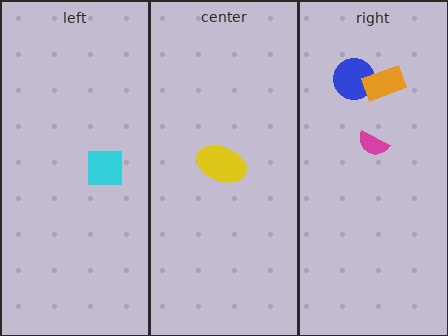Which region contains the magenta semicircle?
The right region.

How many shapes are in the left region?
1.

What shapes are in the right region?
The blue circle, the magenta semicircle, the orange rectangle.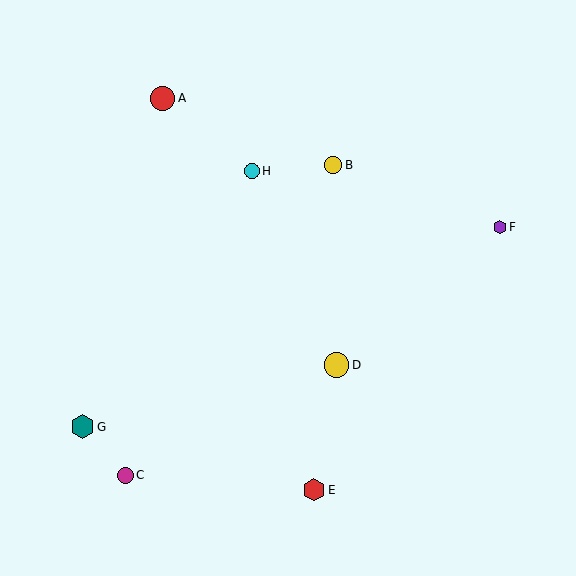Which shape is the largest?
The yellow circle (labeled D) is the largest.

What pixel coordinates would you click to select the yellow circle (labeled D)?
Click at (336, 365) to select the yellow circle D.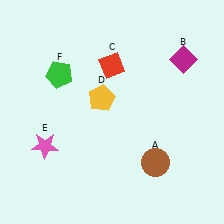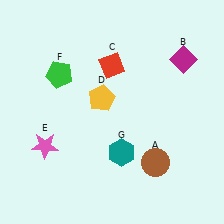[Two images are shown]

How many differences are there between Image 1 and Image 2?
There is 1 difference between the two images.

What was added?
A teal hexagon (G) was added in Image 2.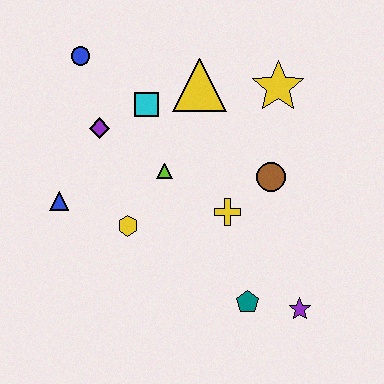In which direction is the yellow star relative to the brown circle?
The yellow star is above the brown circle.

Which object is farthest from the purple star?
The blue circle is farthest from the purple star.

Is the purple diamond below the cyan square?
Yes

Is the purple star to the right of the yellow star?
Yes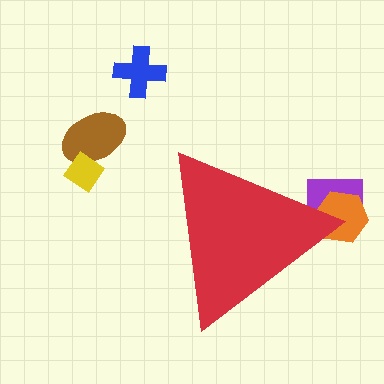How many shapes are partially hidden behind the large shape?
3 shapes are partially hidden.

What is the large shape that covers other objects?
A red triangle.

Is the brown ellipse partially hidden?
No, the brown ellipse is fully visible.